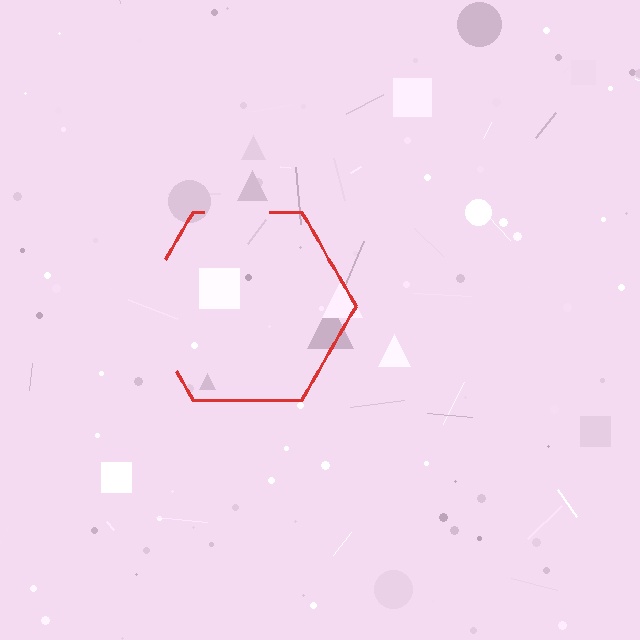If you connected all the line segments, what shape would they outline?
They would outline a hexagon.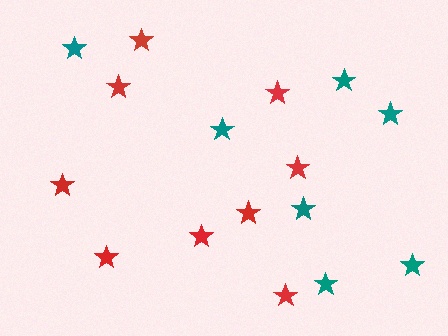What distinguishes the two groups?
There are 2 groups: one group of red stars (9) and one group of teal stars (7).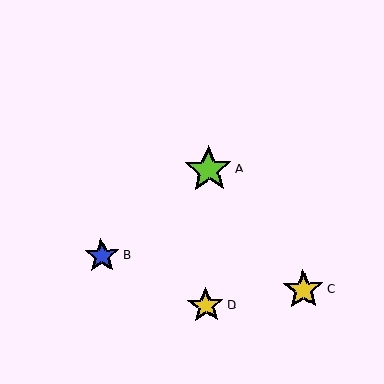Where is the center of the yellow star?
The center of the yellow star is at (206, 305).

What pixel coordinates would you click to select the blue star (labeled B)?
Click at (102, 256) to select the blue star B.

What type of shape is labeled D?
Shape D is a yellow star.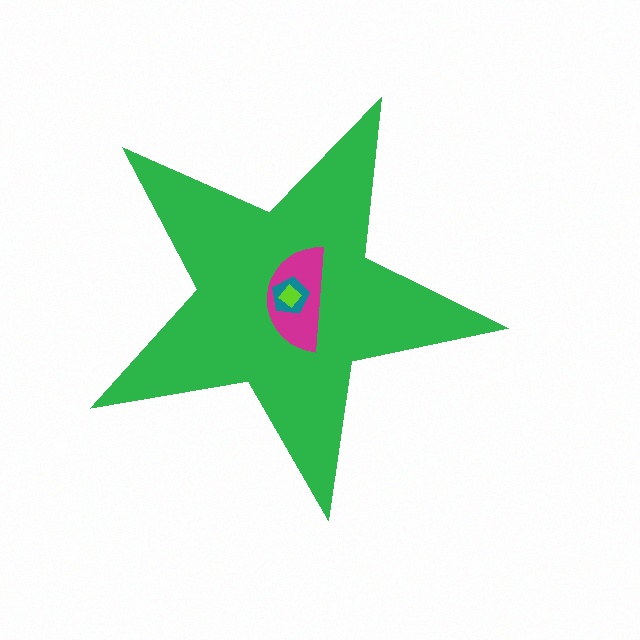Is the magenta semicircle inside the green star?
Yes.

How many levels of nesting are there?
4.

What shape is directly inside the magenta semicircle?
The teal pentagon.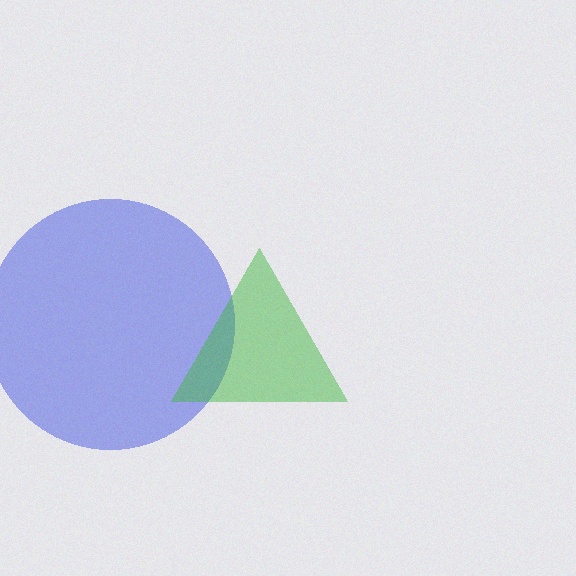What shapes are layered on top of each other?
The layered shapes are: a blue circle, a green triangle.